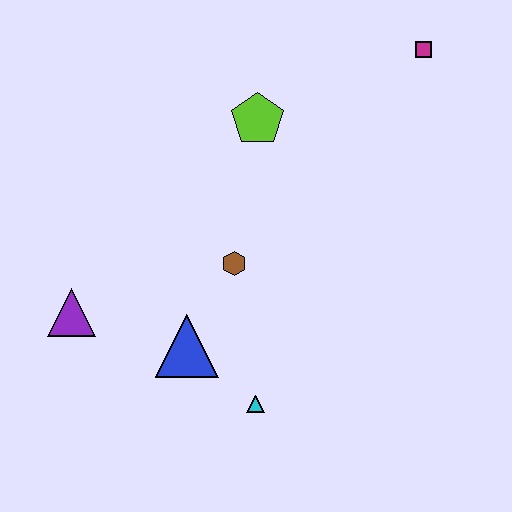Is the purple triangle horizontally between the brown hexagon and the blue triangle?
No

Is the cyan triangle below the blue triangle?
Yes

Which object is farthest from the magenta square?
The purple triangle is farthest from the magenta square.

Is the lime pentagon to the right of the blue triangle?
Yes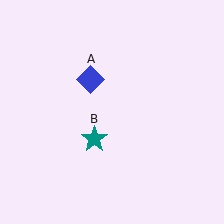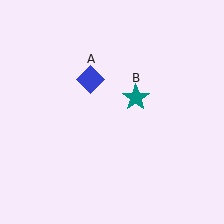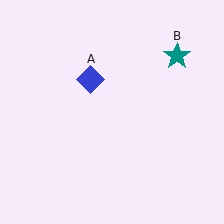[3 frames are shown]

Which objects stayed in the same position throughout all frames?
Blue diamond (object A) remained stationary.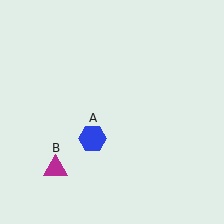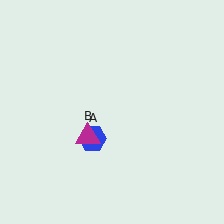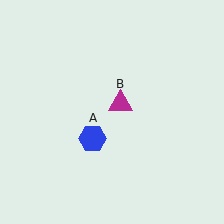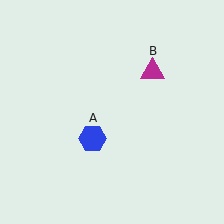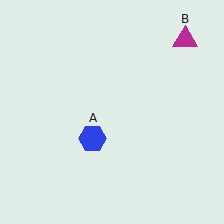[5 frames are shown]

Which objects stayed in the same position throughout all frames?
Blue hexagon (object A) remained stationary.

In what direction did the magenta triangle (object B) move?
The magenta triangle (object B) moved up and to the right.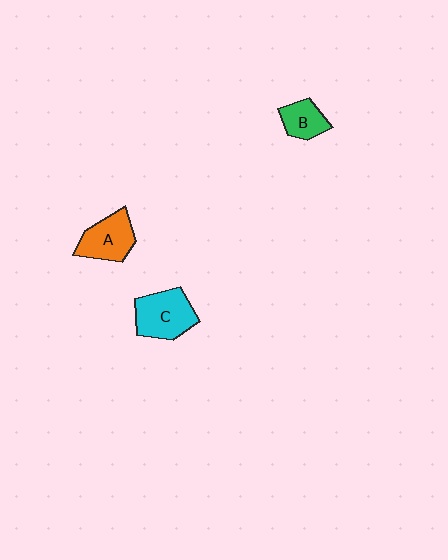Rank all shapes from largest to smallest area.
From largest to smallest: C (cyan), A (orange), B (green).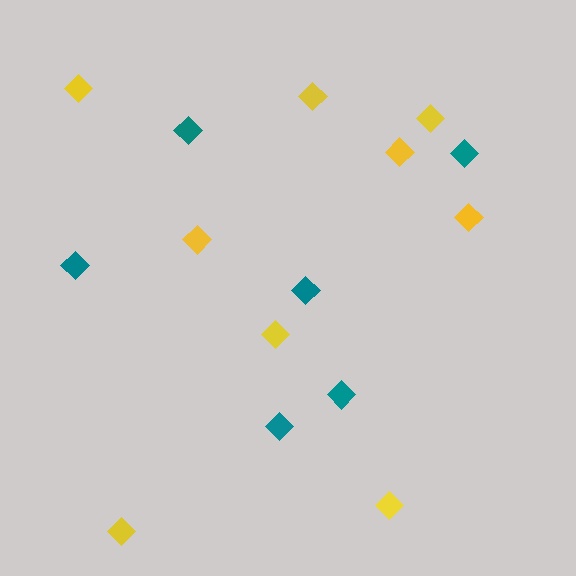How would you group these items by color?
There are 2 groups: one group of teal diamonds (6) and one group of yellow diamonds (9).